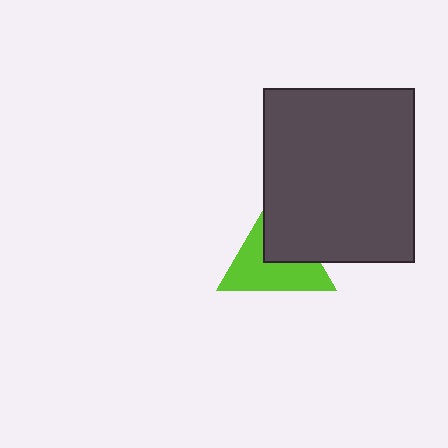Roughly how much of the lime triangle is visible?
About half of it is visible (roughly 60%).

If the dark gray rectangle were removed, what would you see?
You would see the complete lime triangle.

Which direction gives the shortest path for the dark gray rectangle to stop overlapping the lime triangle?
Moving toward the upper-right gives the shortest separation.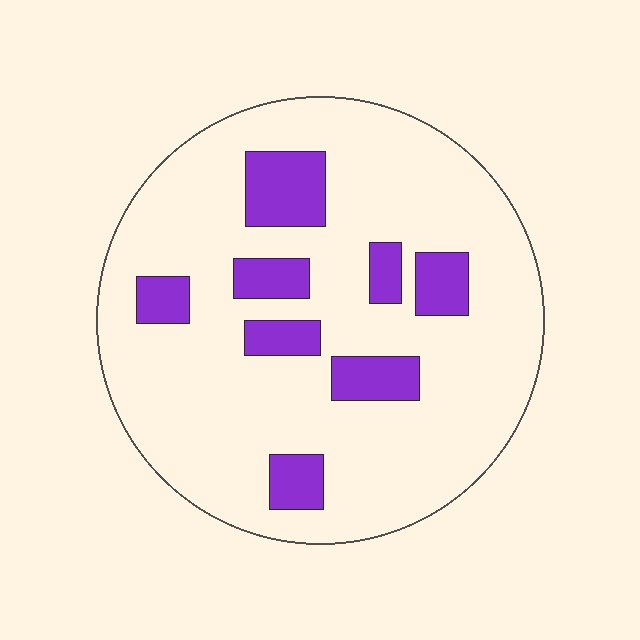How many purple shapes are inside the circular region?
8.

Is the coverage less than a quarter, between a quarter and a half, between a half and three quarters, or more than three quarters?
Less than a quarter.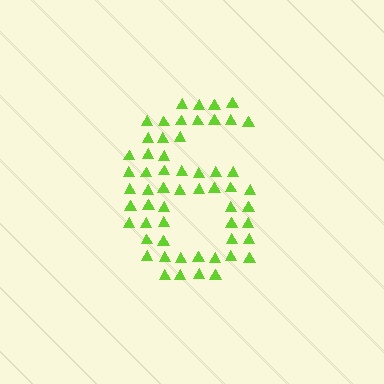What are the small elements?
The small elements are triangles.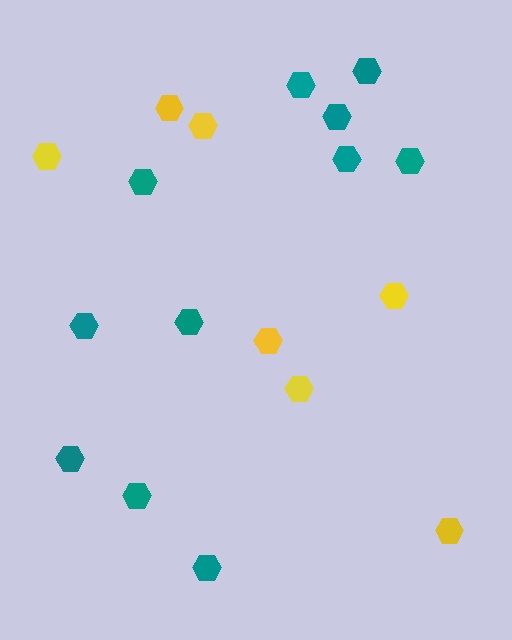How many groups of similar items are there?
There are 2 groups: one group of yellow hexagons (7) and one group of teal hexagons (11).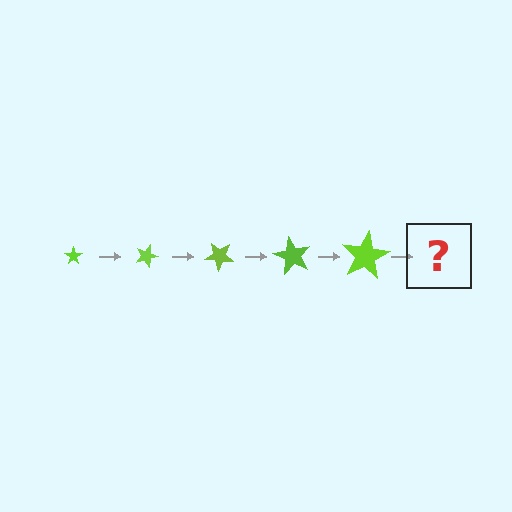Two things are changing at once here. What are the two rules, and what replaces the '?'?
The two rules are that the star grows larger each step and it rotates 20 degrees each step. The '?' should be a star, larger than the previous one and rotated 100 degrees from the start.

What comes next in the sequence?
The next element should be a star, larger than the previous one and rotated 100 degrees from the start.